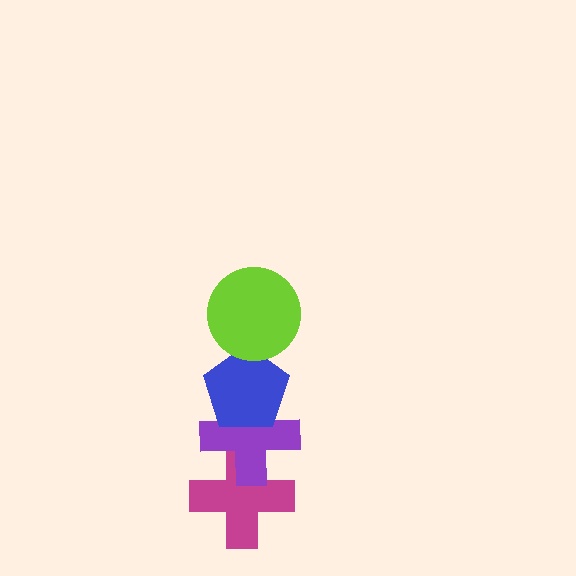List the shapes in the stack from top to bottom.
From top to bottom: the lime circle, the blue pentagon, the purple cross, the magenta cross.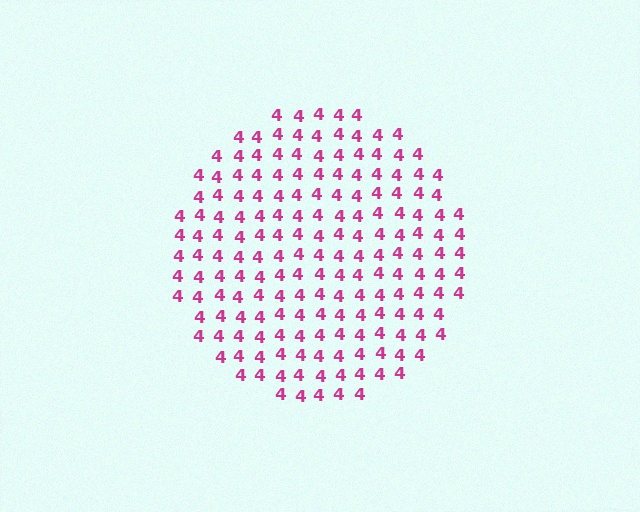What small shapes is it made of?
It is made of small digit 4's.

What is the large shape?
The large shape is a circle.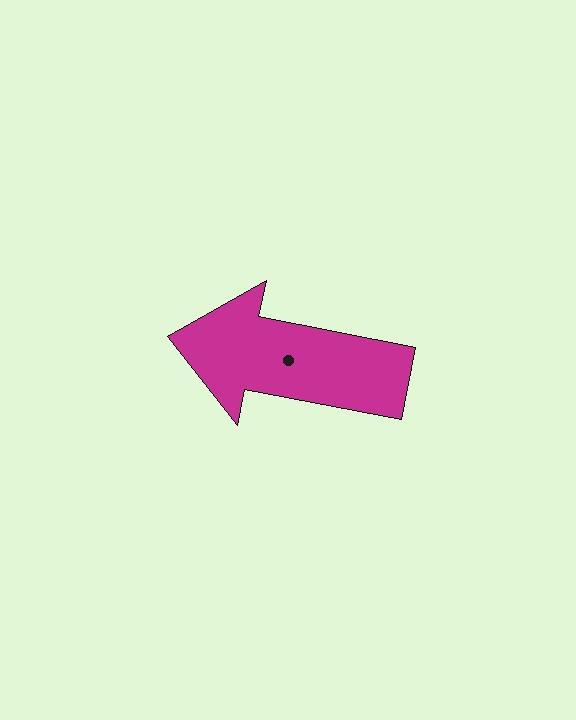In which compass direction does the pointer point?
West.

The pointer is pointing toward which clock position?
Roughly 9 o'clock.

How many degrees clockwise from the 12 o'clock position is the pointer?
Approximately 281 degrees.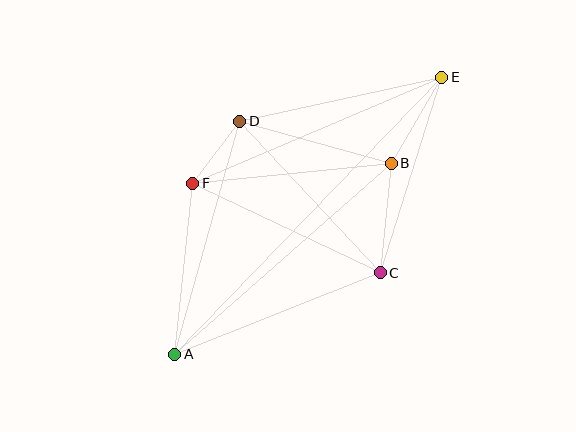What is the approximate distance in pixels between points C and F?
The distance between C and F is approximately 208 pixels.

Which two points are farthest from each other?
Points A and E are farthest from each other.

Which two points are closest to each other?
Points D and F are closest to each other.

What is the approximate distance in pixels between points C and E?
The distance between C and E is approximately 204 pixels.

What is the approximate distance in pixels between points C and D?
The distance between C and D is approximately 207 pixels.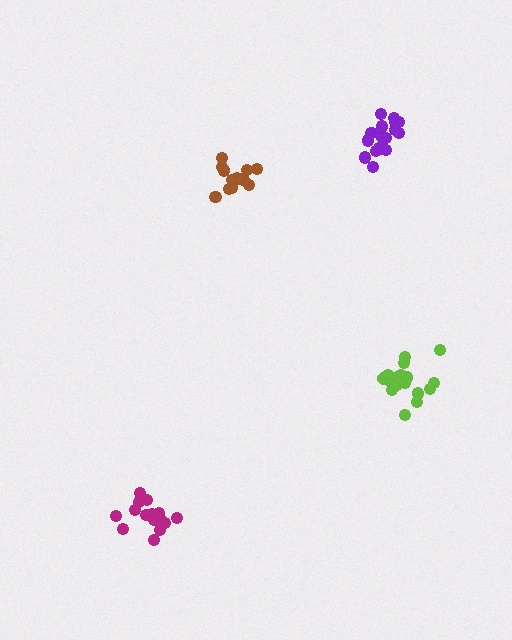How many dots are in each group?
Group 1: 20 dots, Group 2: 14 dots, Group 3: 15 dots, Group 4: 18 dots (67 total).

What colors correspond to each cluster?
The clusters are colored: lime, brown, magenta, purple.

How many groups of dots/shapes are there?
There are 4 groups.